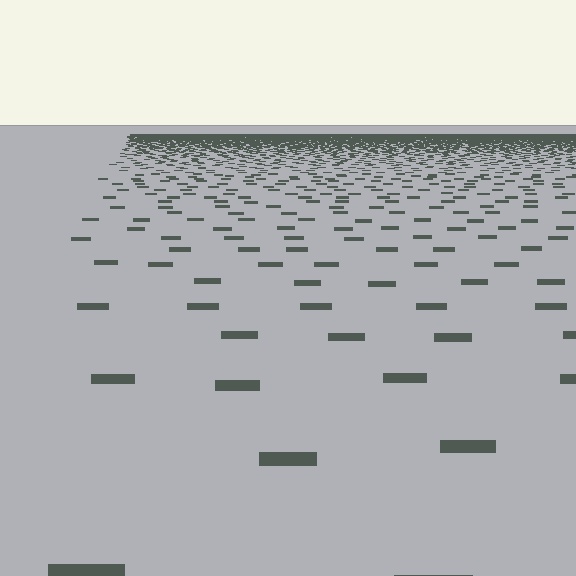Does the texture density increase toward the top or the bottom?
Density increases toward the top.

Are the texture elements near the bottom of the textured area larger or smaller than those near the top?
Larger. Near the bottom, elements are closer to the viewer and appear at a bigger on-screen size.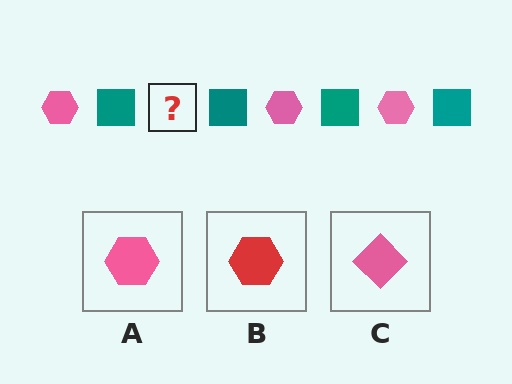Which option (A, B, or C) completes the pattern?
A.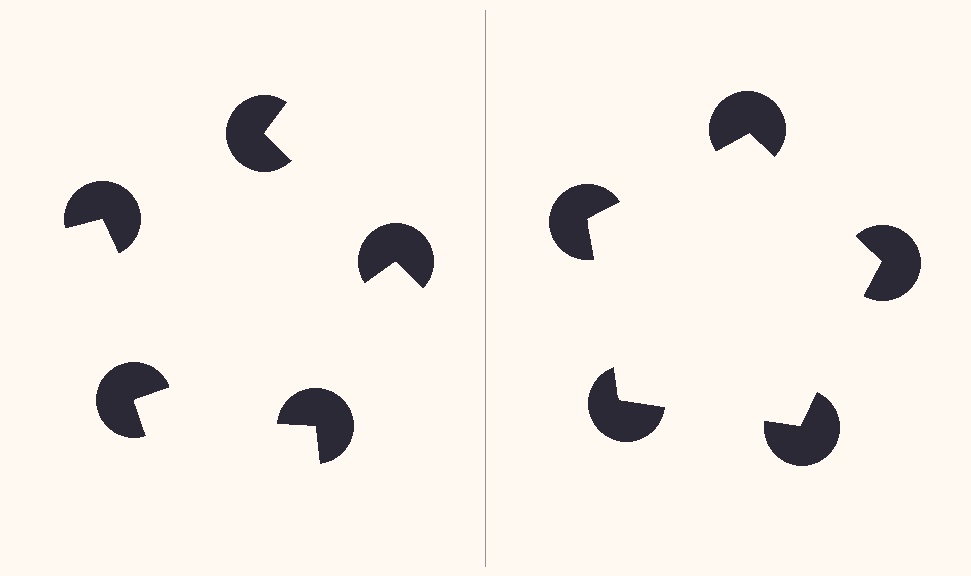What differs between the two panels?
The pac-man discs are positioned identically on both sides; only the wedge orientations differ. On the right they align to a pentagon; on the left they are misaligned.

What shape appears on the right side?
An illusory pentagon.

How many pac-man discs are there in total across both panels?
10 — 5 on each side.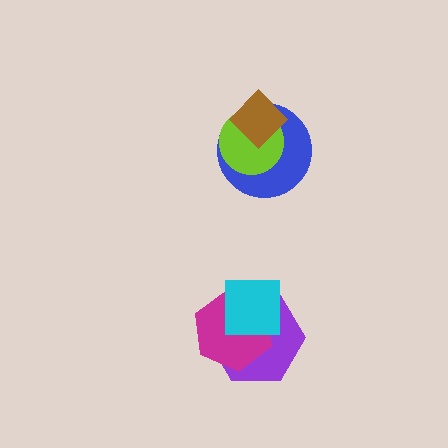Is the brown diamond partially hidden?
No, no other shape covers it.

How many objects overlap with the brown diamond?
2 objects overlap with the brown diamond.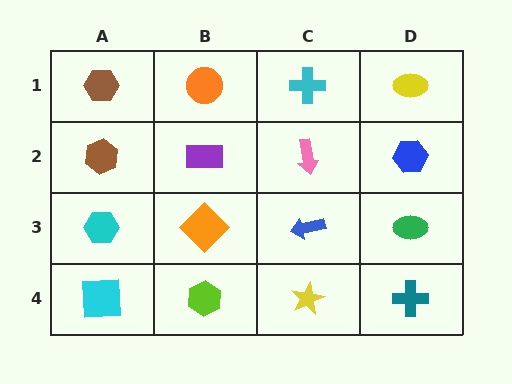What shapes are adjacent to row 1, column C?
A pink arrow (row 2, column C), an orange circle (row 1, column B), a yellow ellipse (row 1, column D).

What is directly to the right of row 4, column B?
A yellow star.